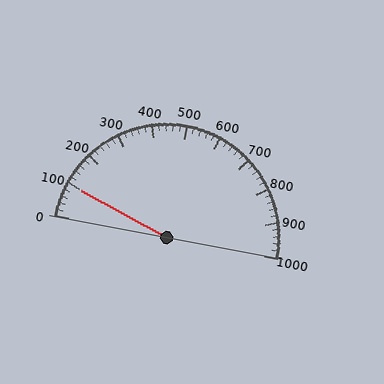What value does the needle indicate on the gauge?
The needle indicates approximately 100.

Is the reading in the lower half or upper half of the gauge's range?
The reading is in the lower half of the range (0 to 1000).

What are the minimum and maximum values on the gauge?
The gauge ranges from 0 to 1000.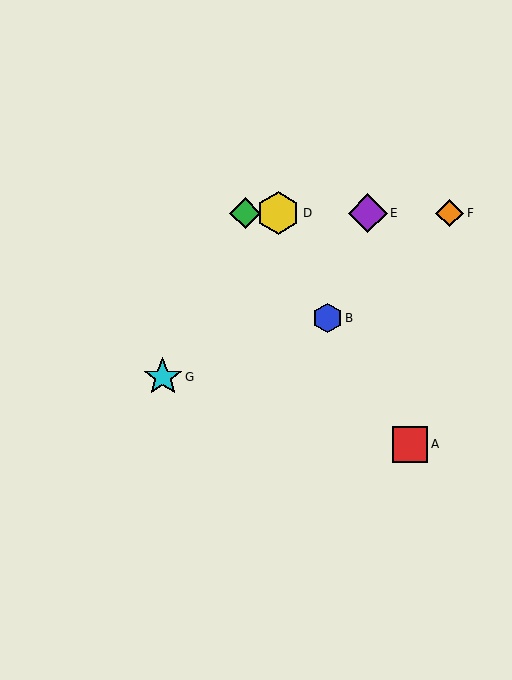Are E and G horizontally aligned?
No, E is at y≈213 and G is at y≈377.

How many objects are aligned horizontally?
4 objects (C, D, E, F) are aligned horizontally.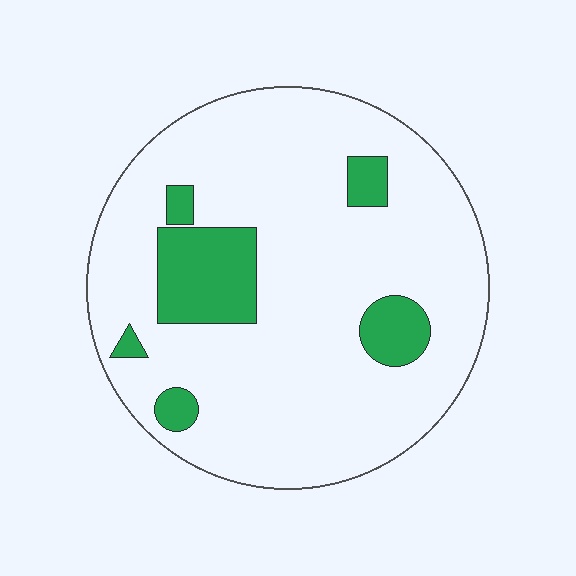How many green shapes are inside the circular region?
6.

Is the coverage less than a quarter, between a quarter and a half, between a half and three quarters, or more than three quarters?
Less than a quarter.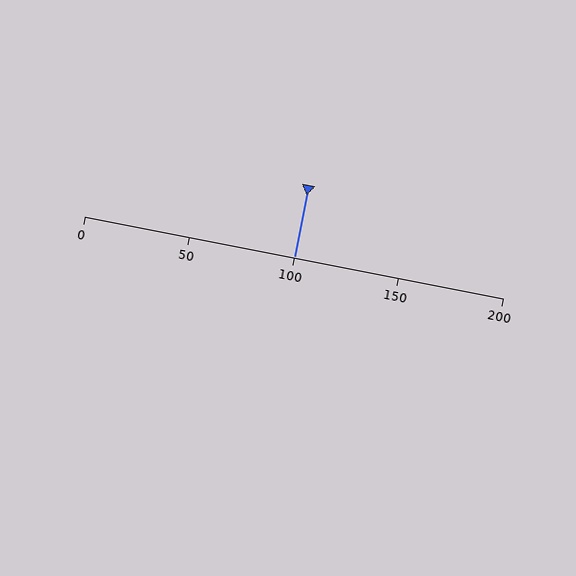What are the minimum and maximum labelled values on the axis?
The axis runs from 0 to 200.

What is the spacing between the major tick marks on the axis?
The major ticks are spaced 50 apart.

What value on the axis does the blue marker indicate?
The marker indicates approximately 100.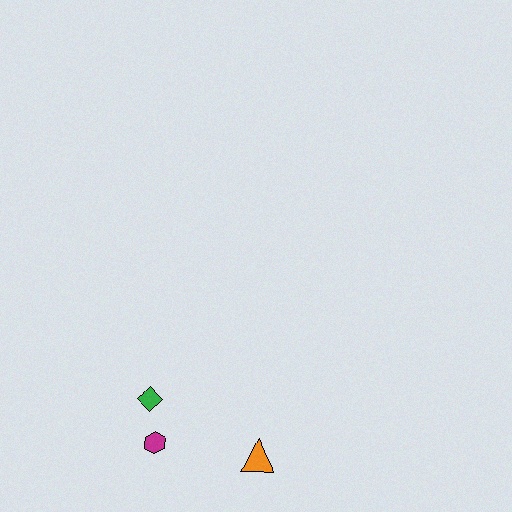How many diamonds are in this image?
There is 1 diamond.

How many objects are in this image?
There are 3 objects.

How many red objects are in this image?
There are no red objects.